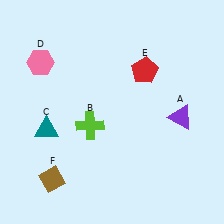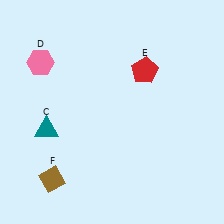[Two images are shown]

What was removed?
The purple triangle (A), the lime cross (B) were removed in Image 2.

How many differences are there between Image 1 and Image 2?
There are 2 differences between the two images.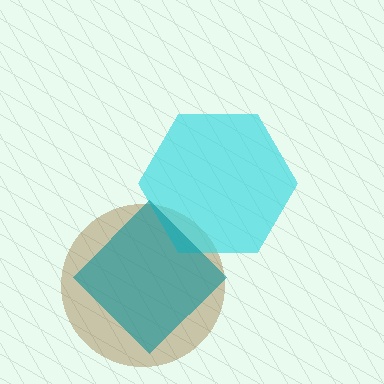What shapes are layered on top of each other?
The layered shapes are: a brown circle, a cyan hexagon, a teal diamond.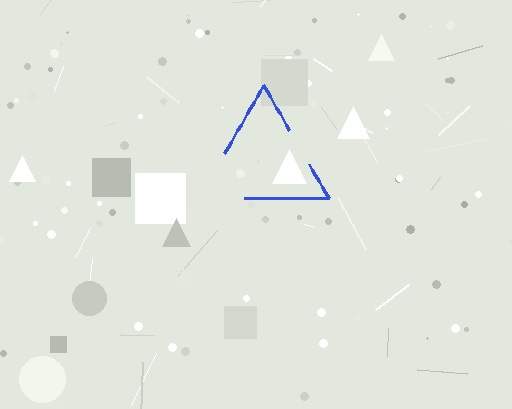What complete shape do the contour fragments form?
The contour fragments form a triangle.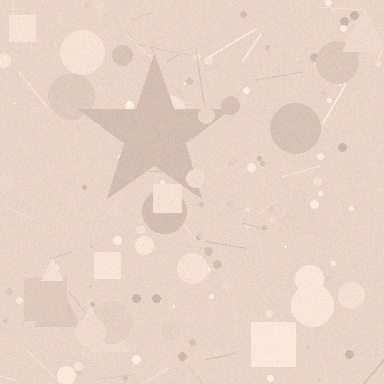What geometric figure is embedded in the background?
A star is embedded in the background.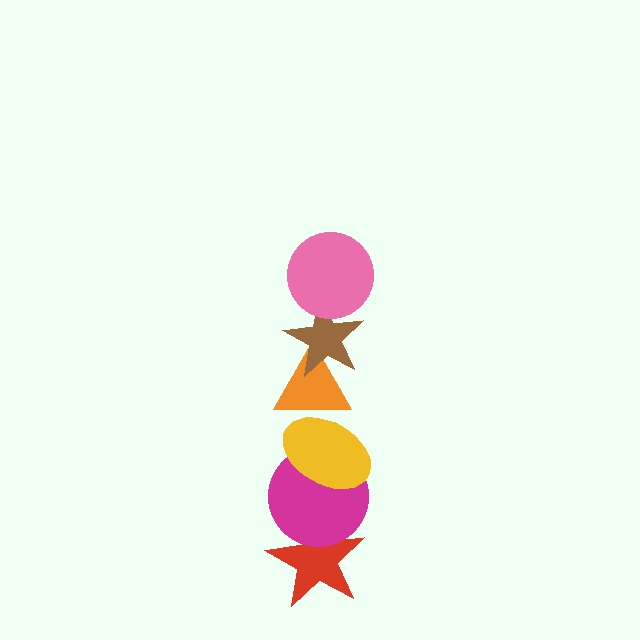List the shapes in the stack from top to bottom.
From top to bottom: the pink circle, the brown star, the orange triangle, the yellow ellipse, the magenta circle, the red star.